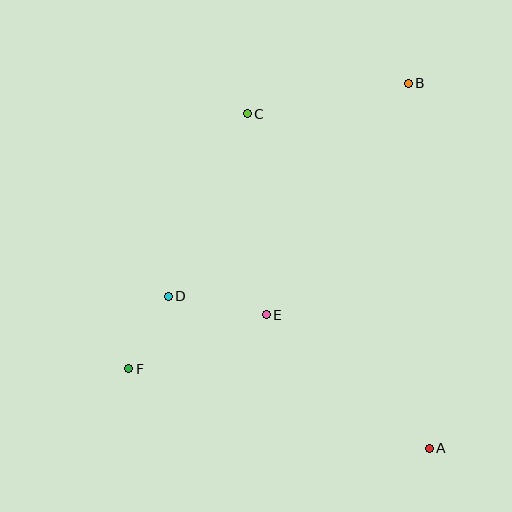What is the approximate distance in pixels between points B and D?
The distance between B and D is approximately 321 pixels.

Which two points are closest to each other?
Points D and F are closest to each other.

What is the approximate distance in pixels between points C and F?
The distance between C and F is approximately 281 pixels.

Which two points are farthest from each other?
Points B and F are farthest from each other.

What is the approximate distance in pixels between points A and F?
The distance between A and F is approximately 311 pixels.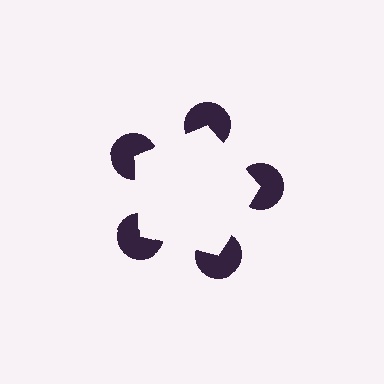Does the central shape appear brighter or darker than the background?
It typically appears slightly brighter than the background, even though no actual brightness change is drawn.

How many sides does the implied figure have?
5 sides.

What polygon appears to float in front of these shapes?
An illusory pentagon — its edges are inferred from the aligned wedge cuts in the pac-man discs, not physically drawn.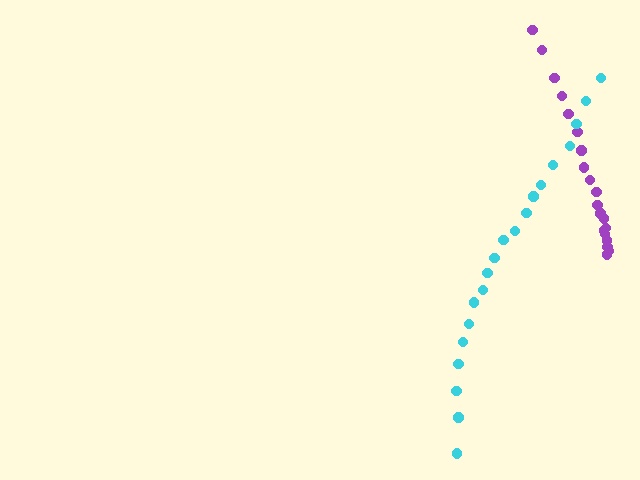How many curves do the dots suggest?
There are 2 distinct paths.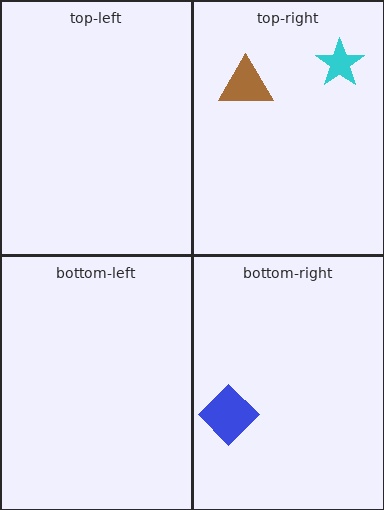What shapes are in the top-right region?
The brown triangle, the cyan star.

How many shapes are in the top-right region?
2.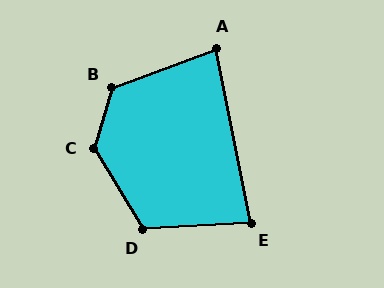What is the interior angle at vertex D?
Approximately 118 degrees (obtuse).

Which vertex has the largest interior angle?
C, at approximately 133 degrees.